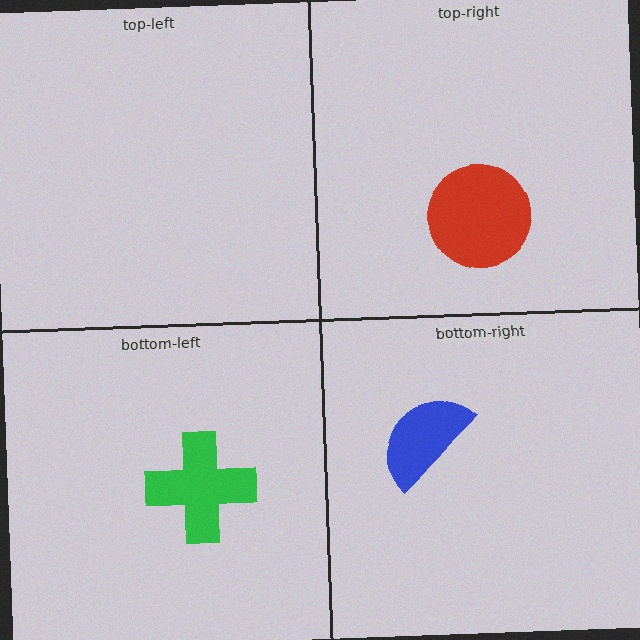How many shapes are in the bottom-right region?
1.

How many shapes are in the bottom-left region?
1.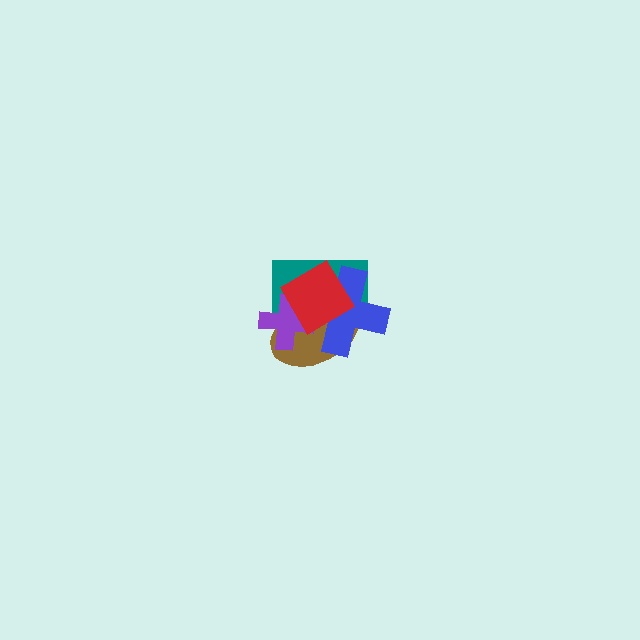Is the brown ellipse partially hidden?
Yes, it is partially covered by another shape.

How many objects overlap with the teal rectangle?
4 objects overlap with the teal rectangle.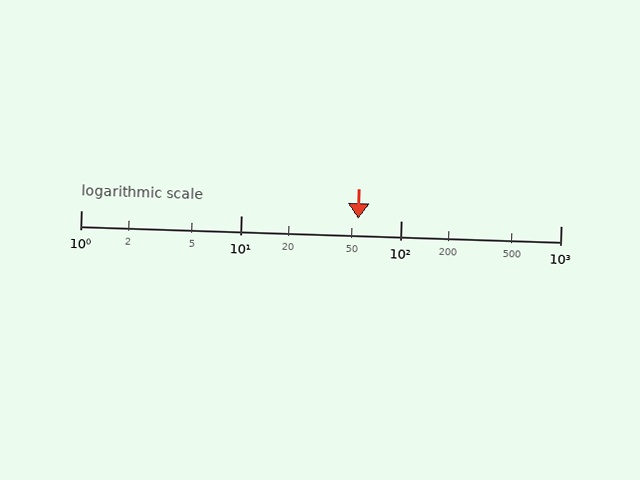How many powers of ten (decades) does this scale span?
The scale spans 3 decades, from 1 to 1000.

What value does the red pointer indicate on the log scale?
The pointer indicates approximately 54.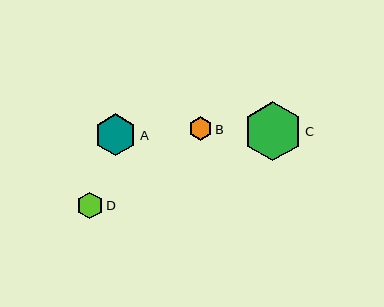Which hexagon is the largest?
Hexagon C is the largest with a size of approximately 59 pixels.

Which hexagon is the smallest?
Hexagon B is the smallest with a size of approximately 24 pixels.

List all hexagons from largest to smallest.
From largest to smallest: C, A, D, B.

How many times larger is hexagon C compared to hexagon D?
Hexagon C is approximately 2.2 times the size of hexagon D.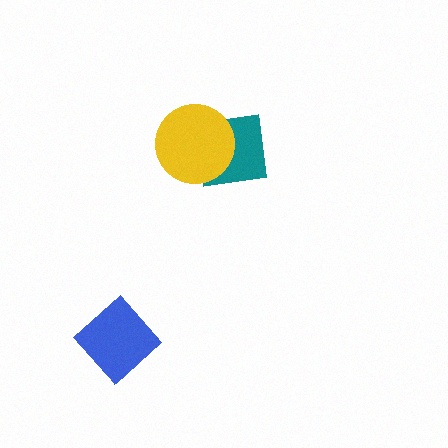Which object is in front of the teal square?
The yellow circle is in front of the teal square.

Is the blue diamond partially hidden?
No, no other shape covers it.